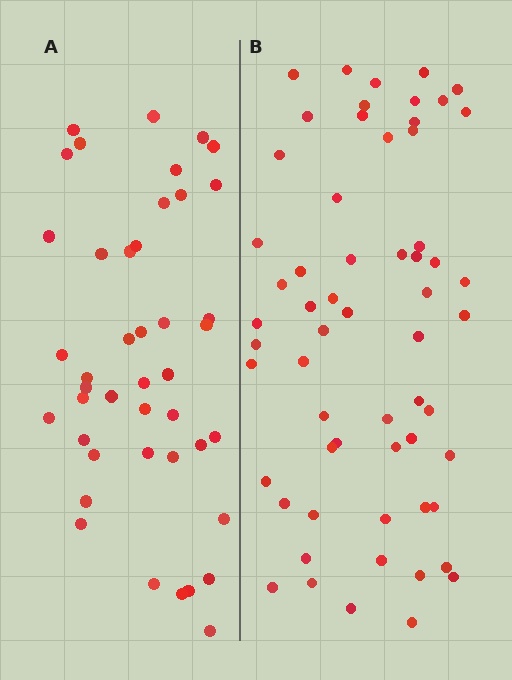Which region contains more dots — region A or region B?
Region B (the right region) has more dots.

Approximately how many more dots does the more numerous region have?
Region B has approximately 15 more dots than region A.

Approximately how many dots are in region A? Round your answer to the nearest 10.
About 40 dots. (The exact count is 43, which rounds to 40.)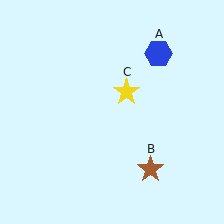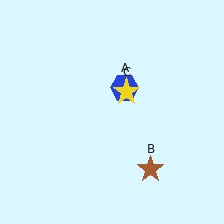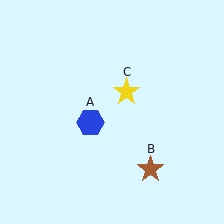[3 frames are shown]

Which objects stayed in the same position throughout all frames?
Brown star (object B) and yellow star (object C) remained stationary.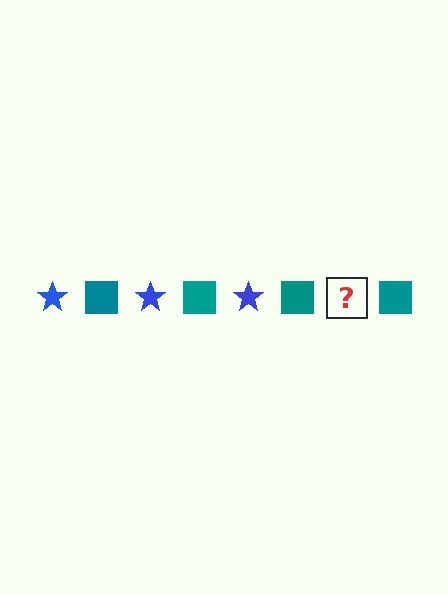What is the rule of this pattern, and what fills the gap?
The rule is that the pattern alternates between blue star and teal square. The gap should be filled with a blue star.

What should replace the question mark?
The question mark should be replaced with a blue star.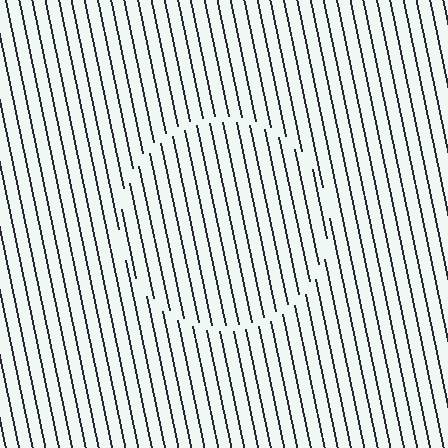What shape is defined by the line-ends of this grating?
An illusory circle. The interior of the shape contains the same grating, shifted by half a period — the contour is defined by the phase discontinuity where line-ends from the inner and outer gratings abut.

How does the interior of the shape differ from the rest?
The interior of the shape contains the same grating, shifted by half a period — the contour is defined by the phase discontinuity where line-ends from the inner and outer gratings abut.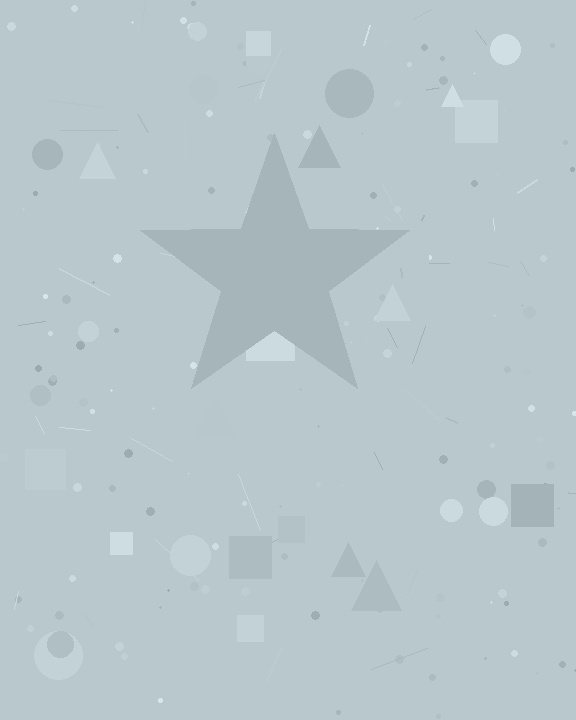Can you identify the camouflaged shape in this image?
The camouflaged shape is a star.